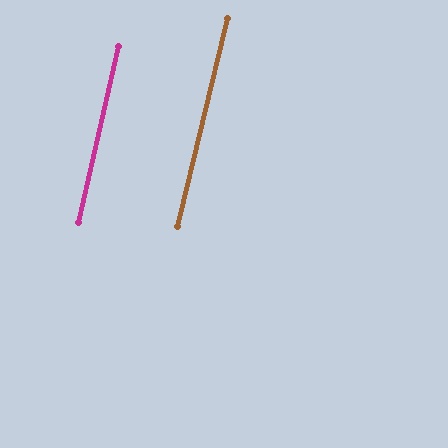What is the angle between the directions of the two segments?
Approximately 0 degrees.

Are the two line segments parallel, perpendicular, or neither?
Parallel — their directions differ by only 0.5°.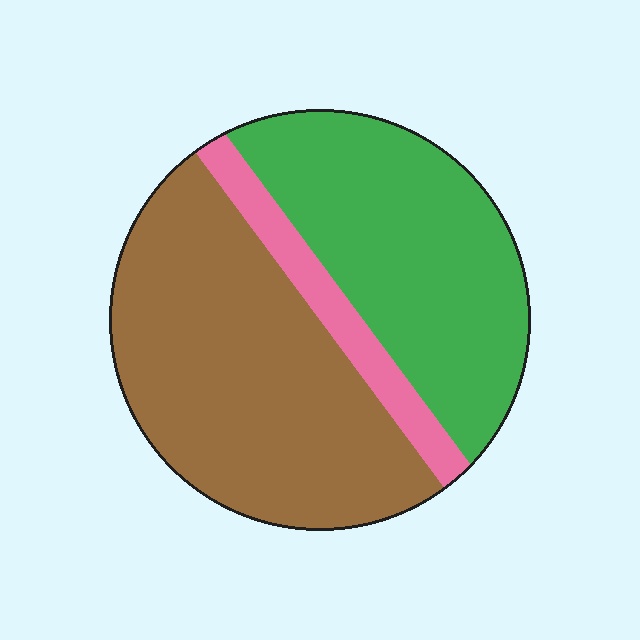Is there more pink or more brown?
Brown.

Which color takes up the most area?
Brown, at roughly 50%.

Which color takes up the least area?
Pink, at roughly 10%.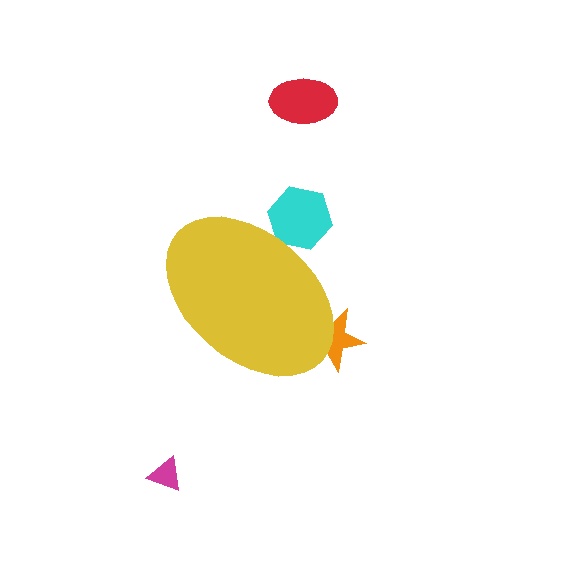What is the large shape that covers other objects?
A yellow ellipse.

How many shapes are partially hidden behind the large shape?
2 shapes are partially hidden.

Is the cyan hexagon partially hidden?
Yes, the cyan hexagon is partially hidden behind the yellow ellipse.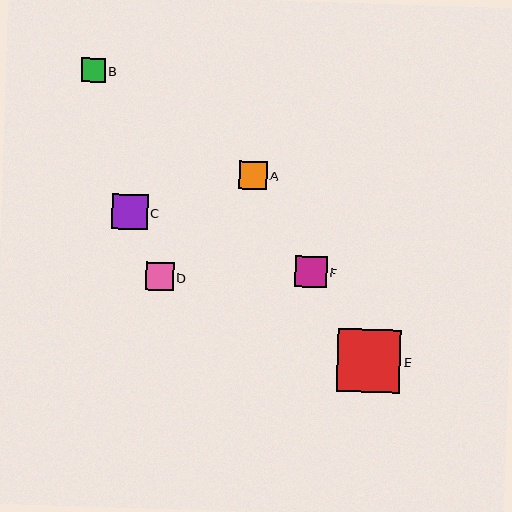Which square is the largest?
Square E is the largest with a size of approximately 63 pixels.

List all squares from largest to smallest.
From largest to smallest: E, C, F, D, A, B.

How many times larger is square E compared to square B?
Square E is approximately 2.7 times the size of square B.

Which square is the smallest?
Square B is the smallest with a size of approximately 24 pixels.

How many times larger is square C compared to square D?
Square C is approximately 1.3 times the size of square D.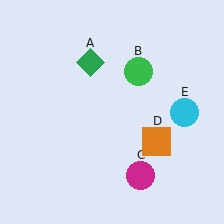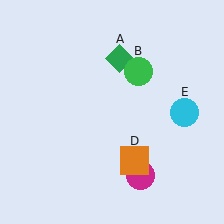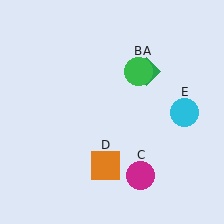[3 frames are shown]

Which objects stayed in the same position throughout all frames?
Green circle (object B) and magenta circle (object C) and cyan circle (object E) remained stationary.